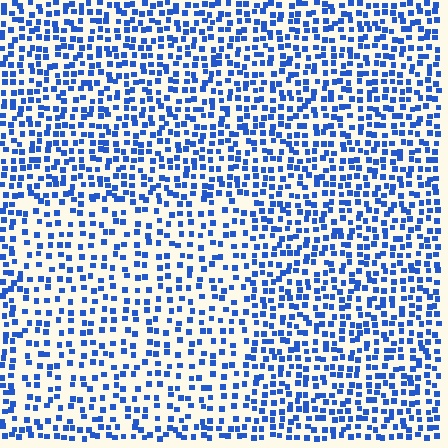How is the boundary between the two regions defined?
The boundary is defined by a change in element density (approximately 1.6x ratio). All elements are the same color, size, and shape.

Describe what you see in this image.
The image contains small blue elements arranged at two different densities. A rectangle-shaped region is visible where the elements are less densely packed than the surrounding area.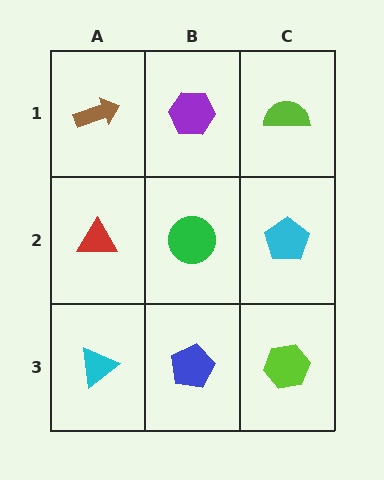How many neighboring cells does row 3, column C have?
2.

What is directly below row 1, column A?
A red triangle.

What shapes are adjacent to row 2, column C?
A lime semicircle (row 1, column C), a lime hexagon (row 3, column C), a green circle (row 2, column B).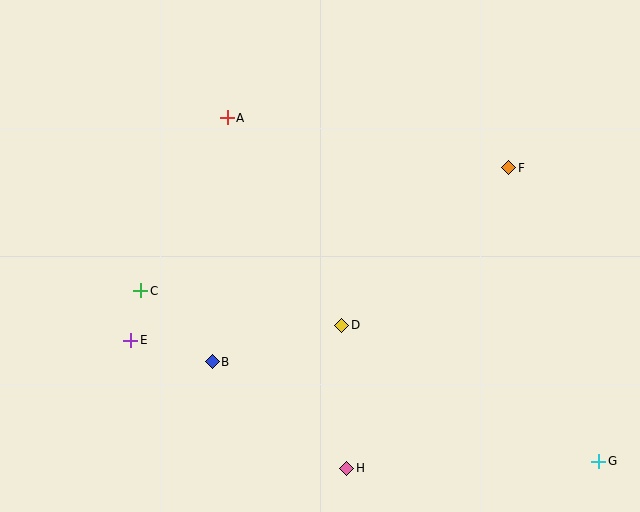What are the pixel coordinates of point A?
Point A is at (227, 118).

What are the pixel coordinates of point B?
Point B is at (212, 362).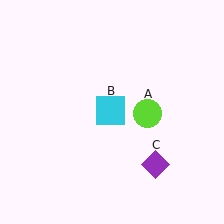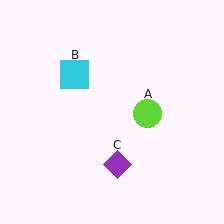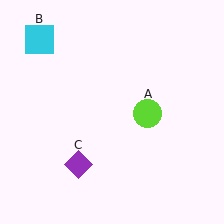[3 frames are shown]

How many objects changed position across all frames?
2 objects changed position: cyan square (object B), purple diamond (object C).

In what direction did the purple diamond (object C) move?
The purple diamond (object C) moved left.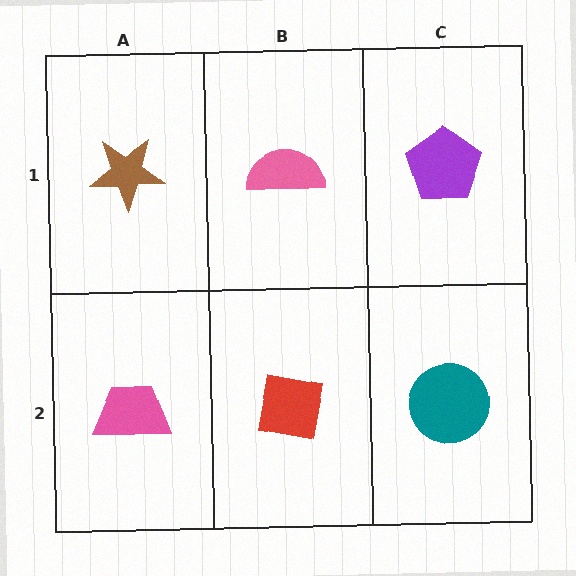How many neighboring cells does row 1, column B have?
3.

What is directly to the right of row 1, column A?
A pink semicircle.